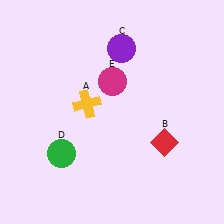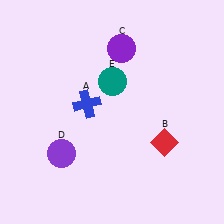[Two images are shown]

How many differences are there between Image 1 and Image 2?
There are 3 differences between the two images.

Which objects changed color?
A changed from yellow to blue. D changed from green to purple. E changed from magenta to teal.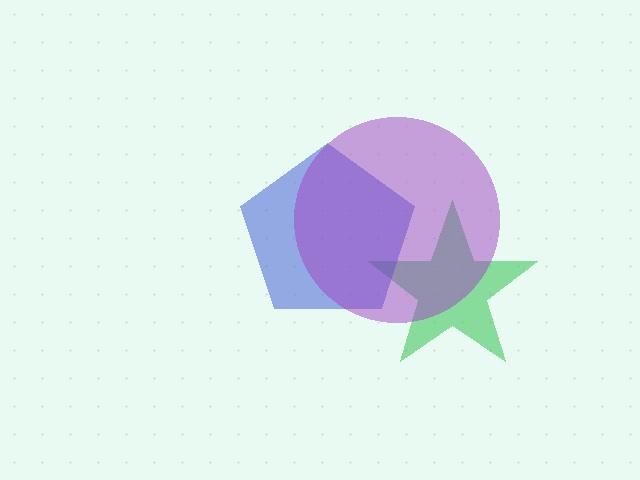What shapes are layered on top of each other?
The layered shapes are: a green star, a blue pentagon, a purple circle.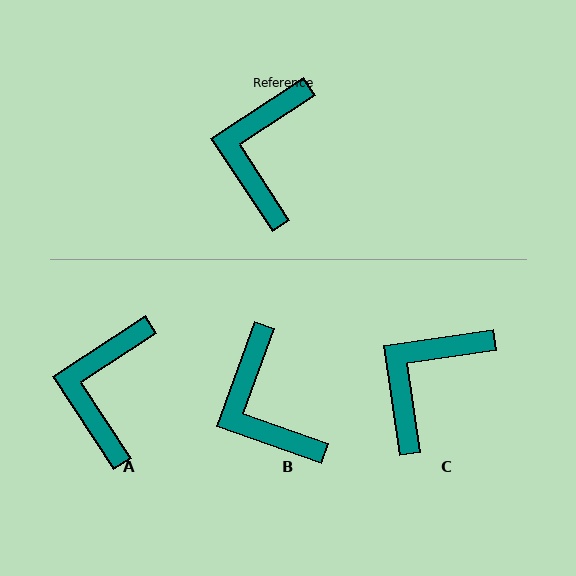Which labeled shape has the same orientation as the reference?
A.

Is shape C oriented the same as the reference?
No, it is off by about 25 degrees.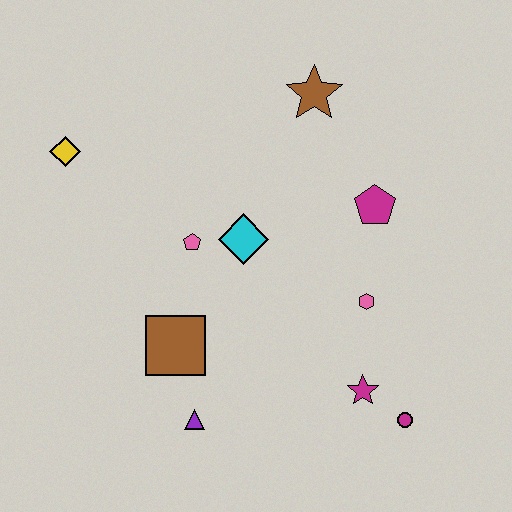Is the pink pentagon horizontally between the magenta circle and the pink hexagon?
No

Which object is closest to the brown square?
The purple triangle is closest to the brown square.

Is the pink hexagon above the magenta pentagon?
No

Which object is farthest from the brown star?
The purple triangle is farthest from the brown star.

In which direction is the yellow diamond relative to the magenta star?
The yellow diamond is to the left of the magenta star.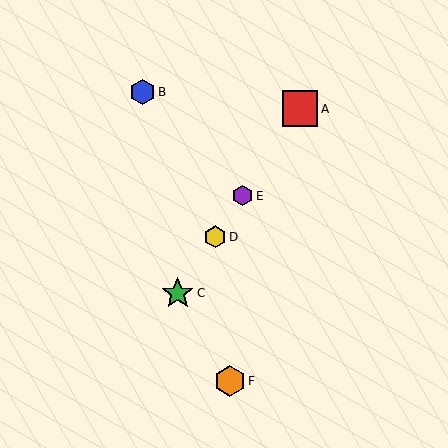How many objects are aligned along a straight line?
4 objects (A, C, D, E) are aligned along a straight line.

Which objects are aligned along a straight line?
Objects A, C, D, E are aligned along a straight line.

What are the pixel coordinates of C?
Object C is at (178, 293).